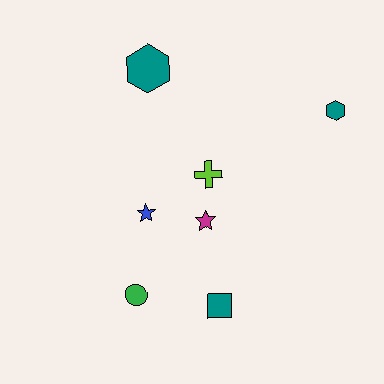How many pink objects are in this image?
There are no pink objects.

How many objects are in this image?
There are 7 objects.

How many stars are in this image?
There are 2 stars.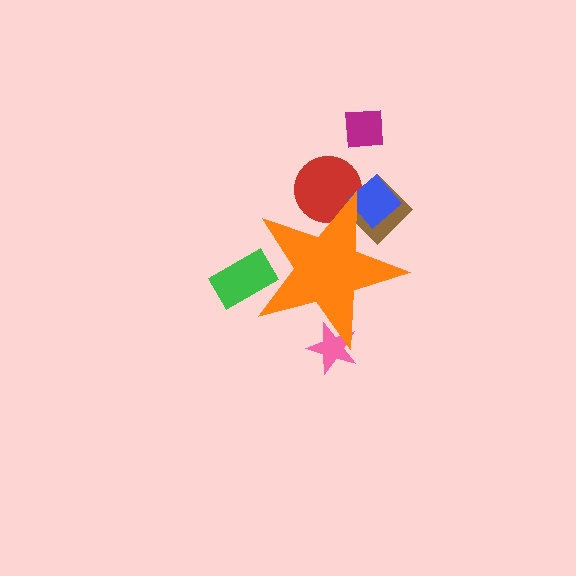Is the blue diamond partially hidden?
Yes, the blue diamond is partially hidden behind the orange star.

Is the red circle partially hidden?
Yes, the red circle is partially hidden behind the orange star.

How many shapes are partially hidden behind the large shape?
5 shapes are partially hidden.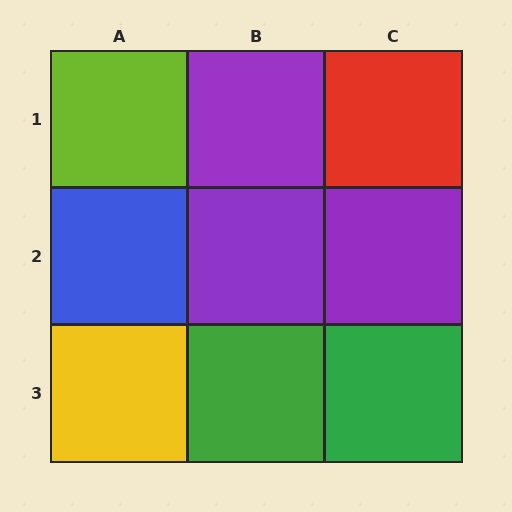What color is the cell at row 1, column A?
Lime.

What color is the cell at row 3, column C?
Green.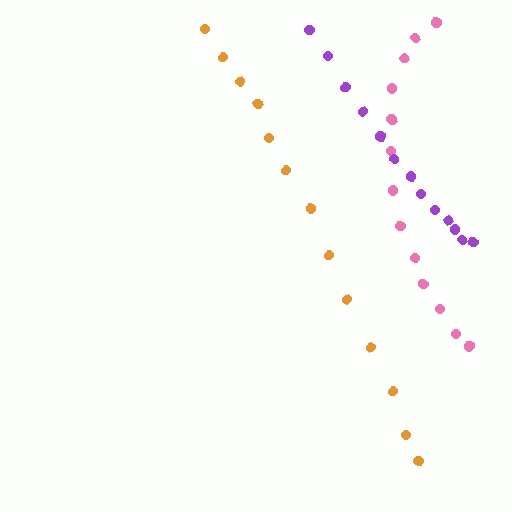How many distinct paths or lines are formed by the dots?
There are 3 distinct paths.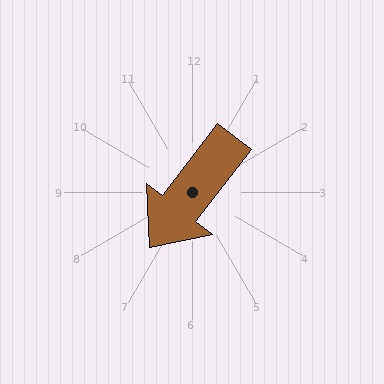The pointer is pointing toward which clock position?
Roughly 7 o'clock.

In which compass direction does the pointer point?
Southwest.